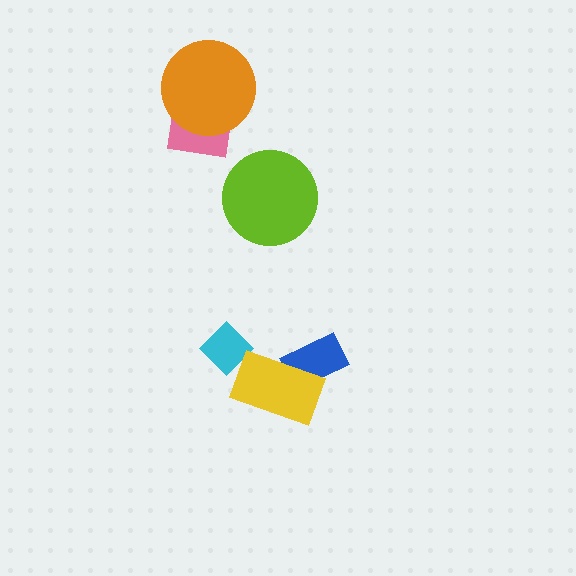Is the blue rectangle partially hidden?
Yes, it is partially covered by another shape.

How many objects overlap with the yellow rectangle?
1 object overlaps with the yellow rectangle.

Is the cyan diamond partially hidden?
No, no other shape covers it.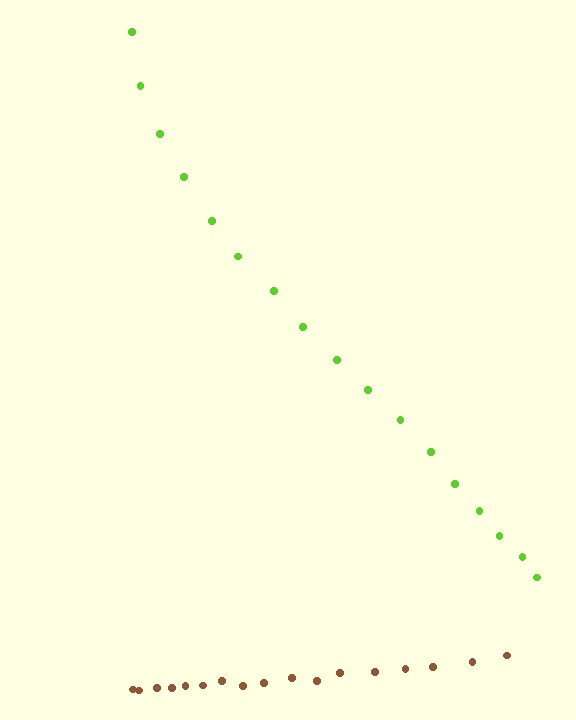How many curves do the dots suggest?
There are 2 distinct paths.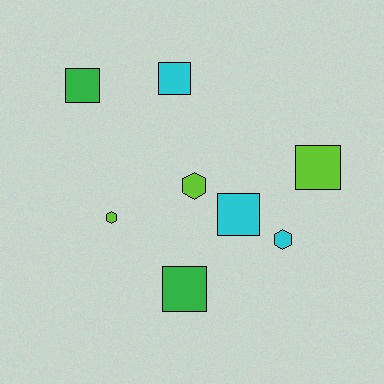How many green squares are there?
There are 2 green squares.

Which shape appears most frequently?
Square, with 5 objects.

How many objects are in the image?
There are 8 objects.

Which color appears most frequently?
Lime, with 3 objects.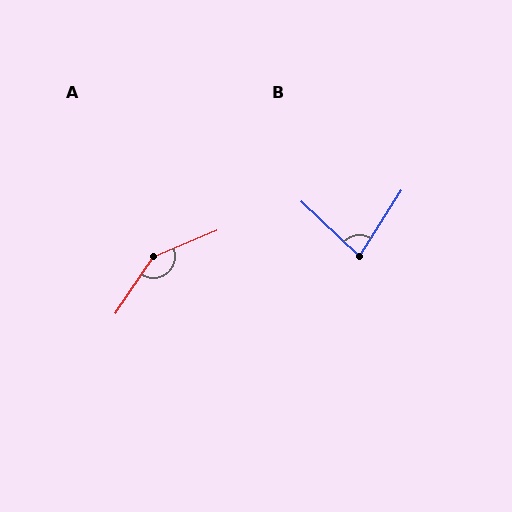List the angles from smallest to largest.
B (79°), A (146°).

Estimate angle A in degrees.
Approximately 146 degrees.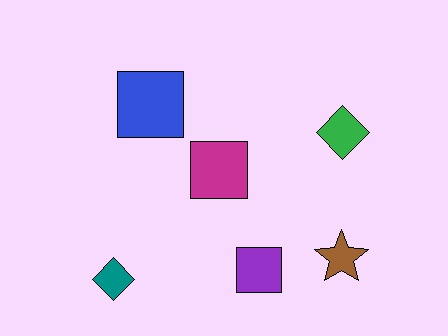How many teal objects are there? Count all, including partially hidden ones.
There is 1 teal object.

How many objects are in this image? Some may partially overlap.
There are 6 objects.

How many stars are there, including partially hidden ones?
There is 1 star.